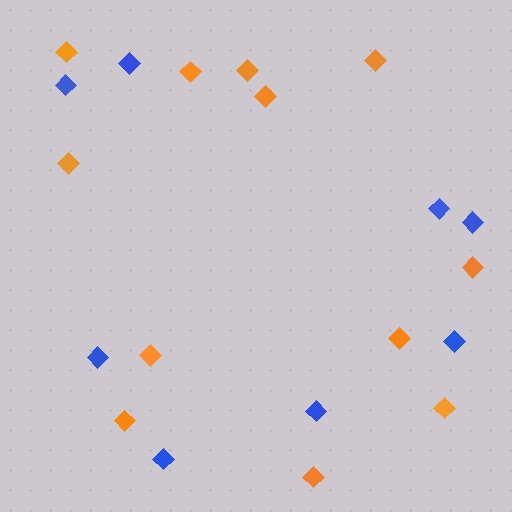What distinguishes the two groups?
There are 2 groups: one group of orange diamonds (12) and one group of blue diamonds (8).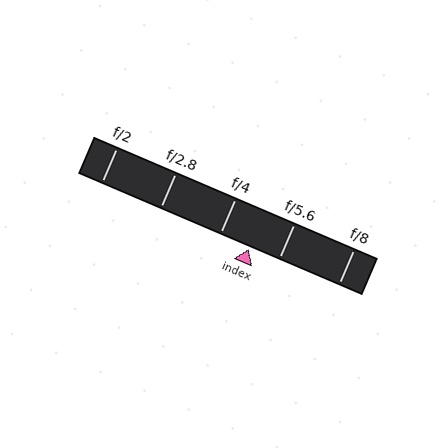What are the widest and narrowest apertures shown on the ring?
The widest aperture shown is f/2 and the narrowest is f/8.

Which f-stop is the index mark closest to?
The index mark is closest to f/5.6.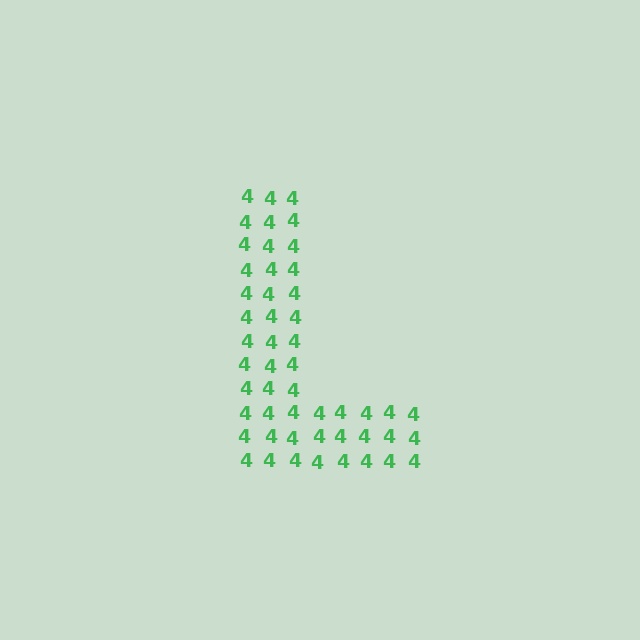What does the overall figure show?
The overall figure shows the letter L.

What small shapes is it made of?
It is made of small digit 4's.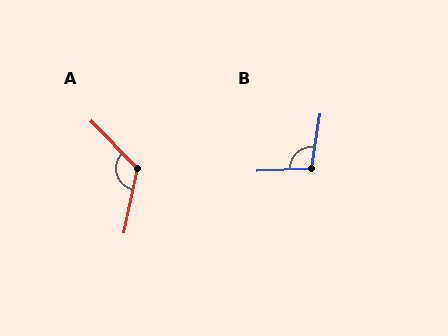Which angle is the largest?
A, at approximately 123 degrees.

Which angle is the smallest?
B, at approximately 102 degrees.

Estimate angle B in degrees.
Approximately 102 degrees.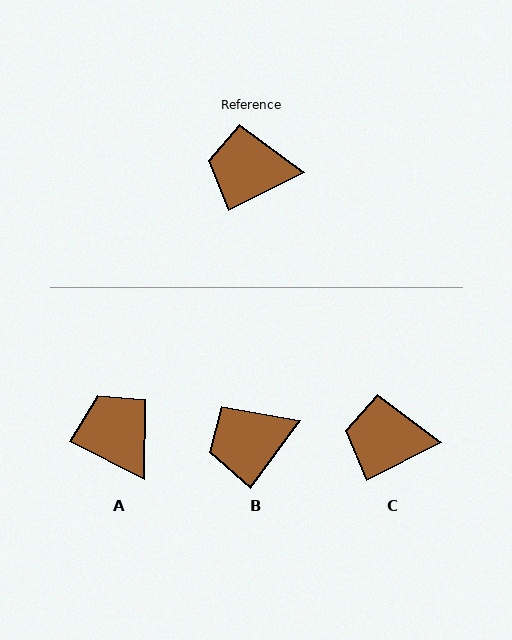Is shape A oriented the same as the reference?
No, it is off by about 54 degrees.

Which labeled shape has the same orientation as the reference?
C.